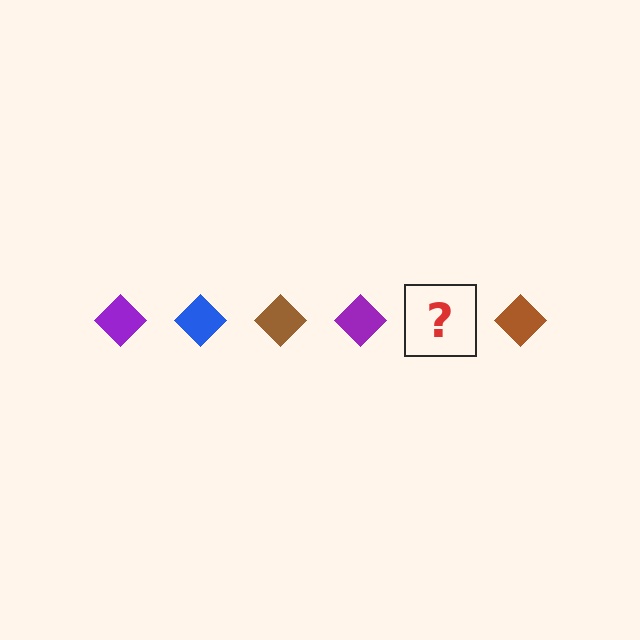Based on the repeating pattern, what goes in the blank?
The blank should be a blue diamond.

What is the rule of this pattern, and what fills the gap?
The rule is that the pattern cycles through purple, blue, brown diamonds. The gap should be filled with a blue diamond.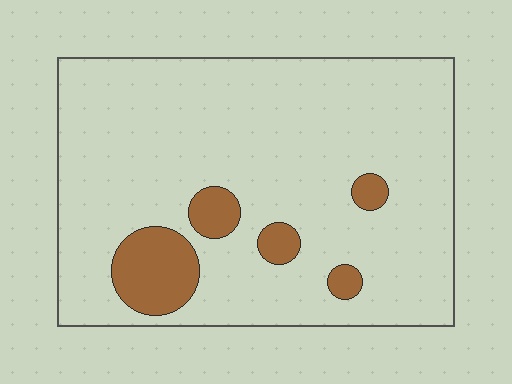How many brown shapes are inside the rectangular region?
5.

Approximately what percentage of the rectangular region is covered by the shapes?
Approximately 10%.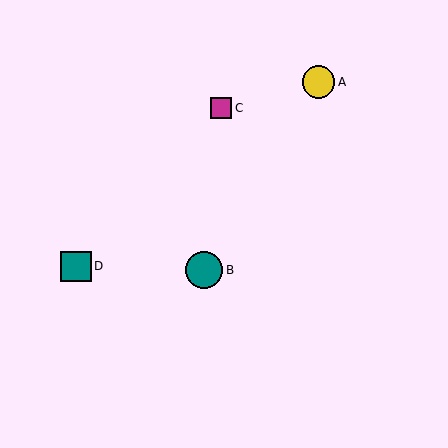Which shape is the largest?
The teal circle (labeled B) is the largest.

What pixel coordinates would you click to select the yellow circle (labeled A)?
Click at (319, 82) to select the yellow circle A.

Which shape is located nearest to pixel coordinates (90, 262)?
The teal square (labeled D) at (76, 266) is nearest to that location.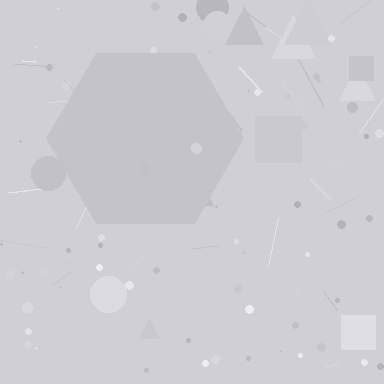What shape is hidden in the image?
A hexagon is hidden in the image.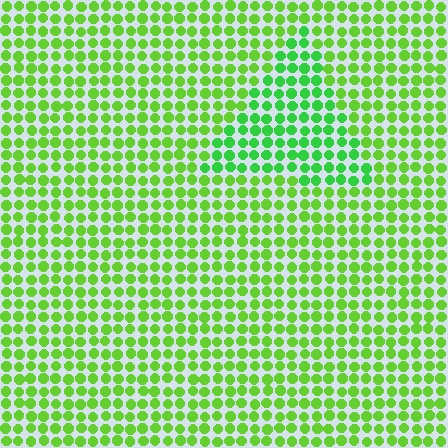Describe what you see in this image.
The image is filled with small lime elements in a uniform arrangement. A triangle-shaped region is visible where the elements are tinted to a slightly different hue, forming a subtle color boundary.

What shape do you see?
I see a triangle.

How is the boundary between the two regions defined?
The boundary is defined purely by a slight shift in hue (about 25 degrees). Spacing, size, and orientation are identical on both sides.